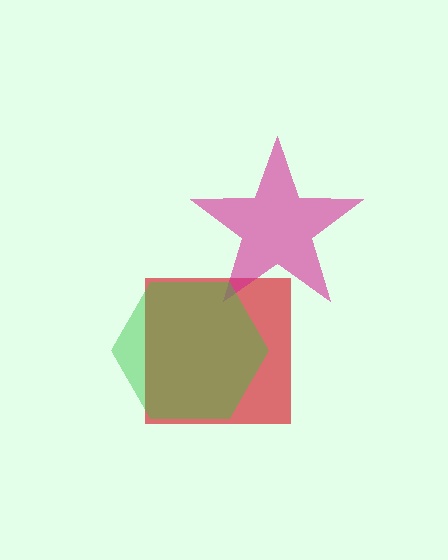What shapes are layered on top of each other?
The layered shapes are: a red square, a magenta star, a green hexagon.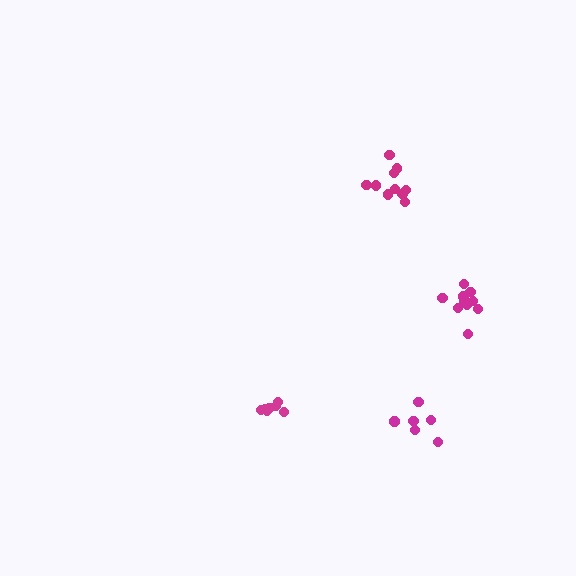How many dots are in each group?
Group 1: 10 dots, Group 2: 10 dots, Group 3: 7 dots, Group 4: 6 dots (33 total).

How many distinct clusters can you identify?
There are 4 distinct clusters.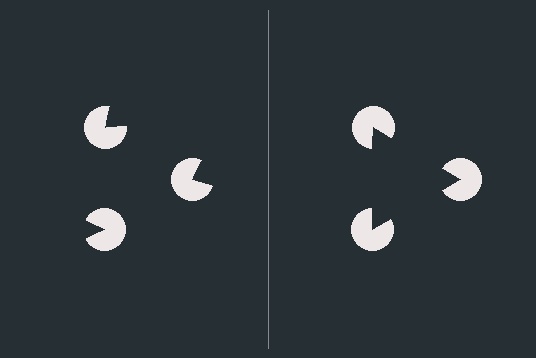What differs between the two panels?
The pac-man discs are positioned identically on both sides; only the wedge orientations differ. On the right they align to a triangle; on the left they are misaligned.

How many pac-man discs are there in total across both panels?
6 — 3 on each side.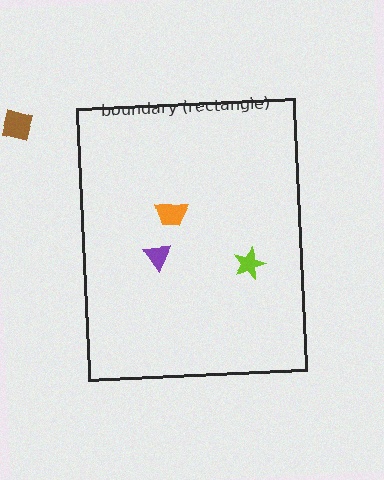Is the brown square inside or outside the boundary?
Outside.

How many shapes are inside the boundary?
3 inside, 1 outside.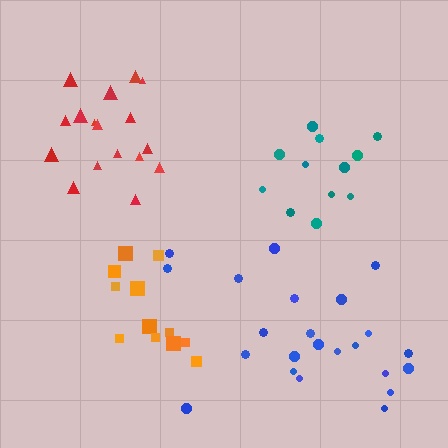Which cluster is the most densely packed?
Red.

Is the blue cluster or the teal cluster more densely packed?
Teal.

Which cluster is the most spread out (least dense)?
Blue.